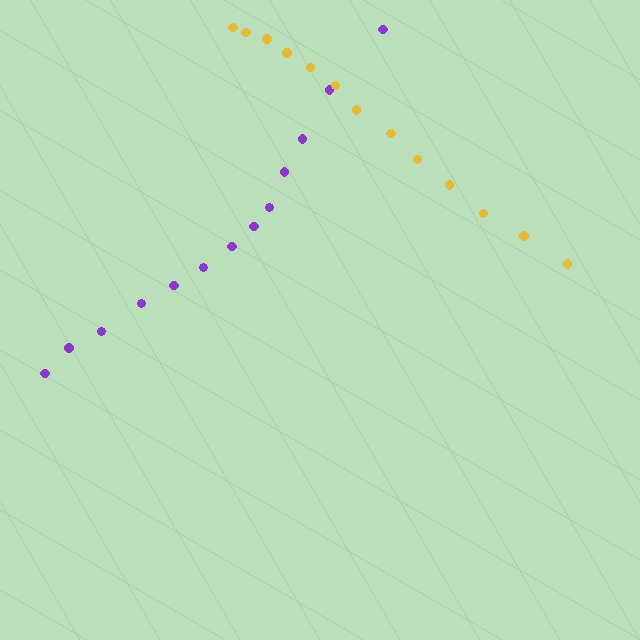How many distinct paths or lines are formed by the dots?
There are 2 distinct paths.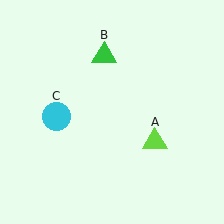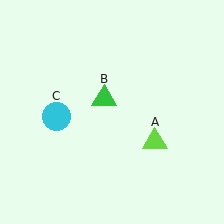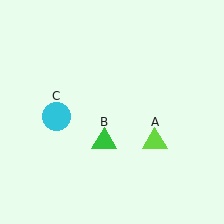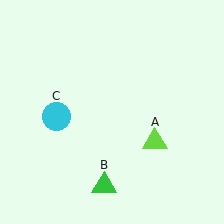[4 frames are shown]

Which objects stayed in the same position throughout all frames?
Lime triangle (object A) and cyan circle (object C) remained stationary.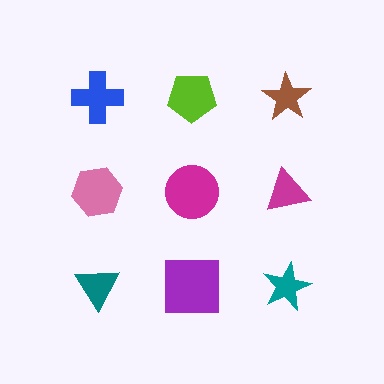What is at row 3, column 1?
A teal triangle.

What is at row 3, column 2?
A purple square.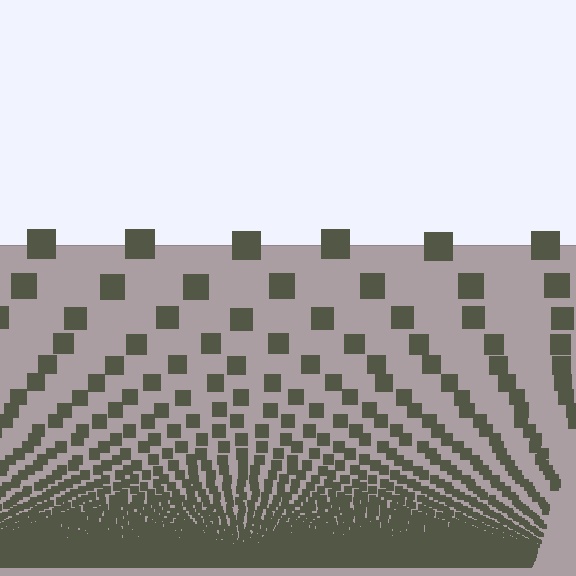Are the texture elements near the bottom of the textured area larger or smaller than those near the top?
Smaller. The gradient is inverted — elements near the bottom are smaller and denser.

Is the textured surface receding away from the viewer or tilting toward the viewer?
The surface appears to tilt toward the viewer. Texture elements get larger and sparser toward the top.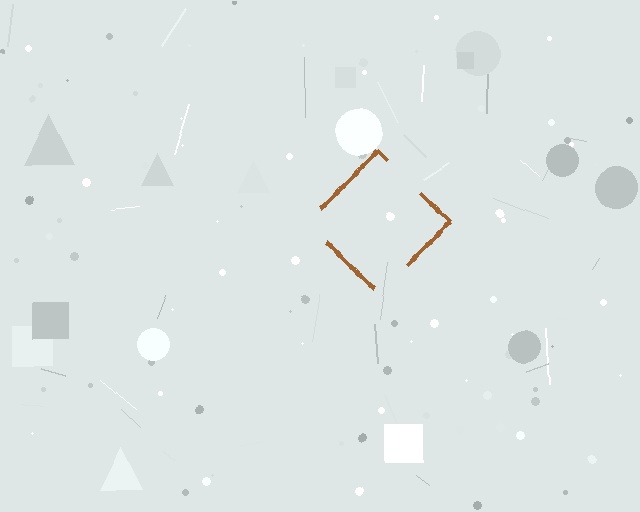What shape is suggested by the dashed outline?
The dashed outline suggests a diamond.